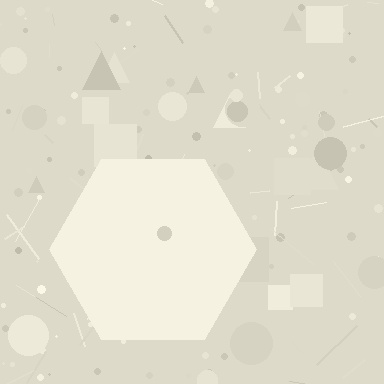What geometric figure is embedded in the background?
A hexagon is embedded in the background.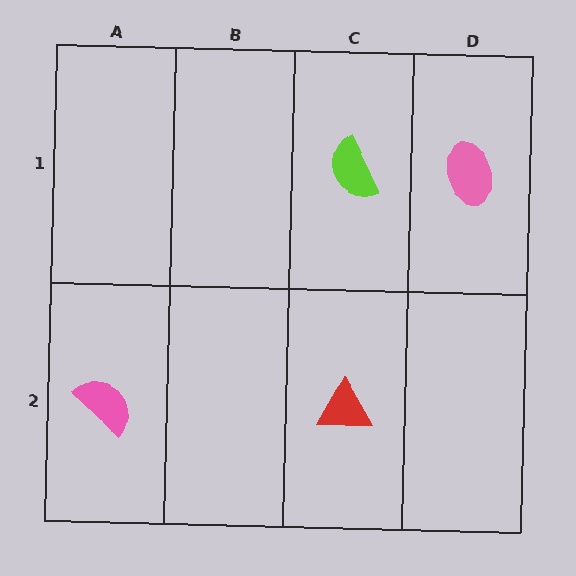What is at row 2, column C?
A red triangle.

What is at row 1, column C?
A lime semicircle.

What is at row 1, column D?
A pink ellipse.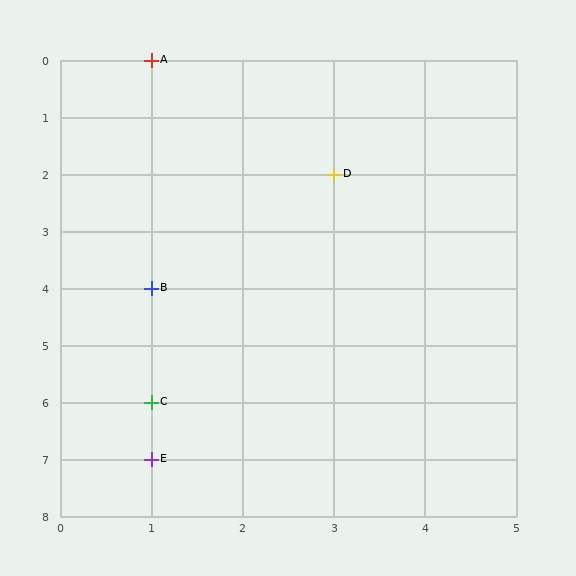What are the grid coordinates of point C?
Point C is at grid coordinates (1, 6).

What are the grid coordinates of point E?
Point E is at grid coordinates (1, 7).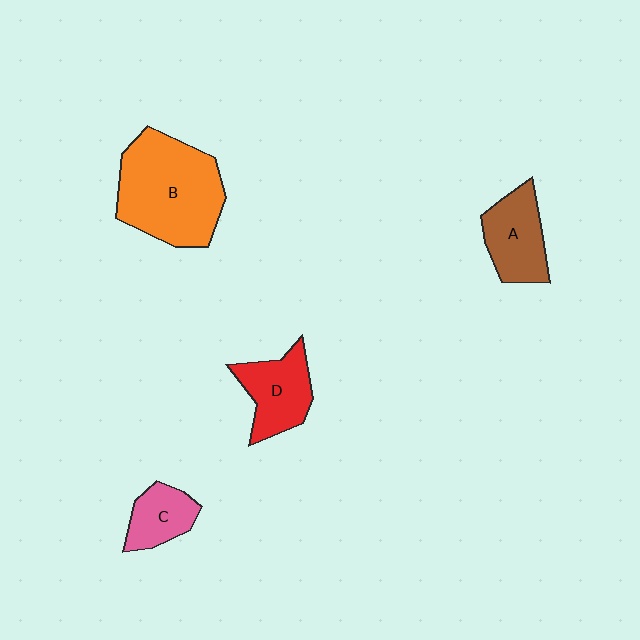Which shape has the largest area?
Shape B (orange).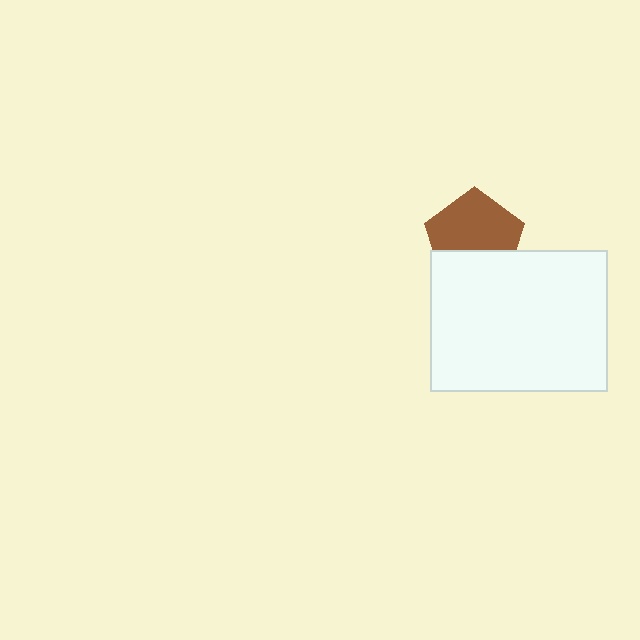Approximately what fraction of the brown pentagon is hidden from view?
Roughly 37% of the brown pentagon is hidden behind the white rectangle.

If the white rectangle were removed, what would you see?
You would see the complete brown pentagon.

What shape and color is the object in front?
The object in front is a white rectangle.